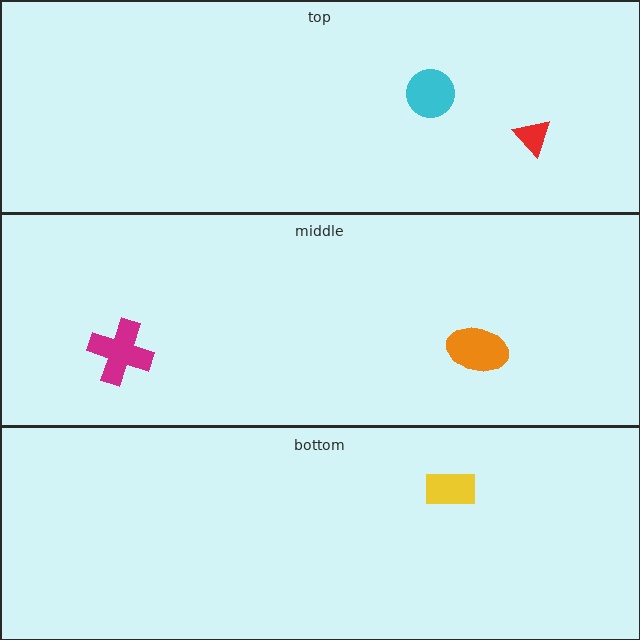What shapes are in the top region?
The cyan circle, the red triangle.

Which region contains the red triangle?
The top region.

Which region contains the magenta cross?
The middle region.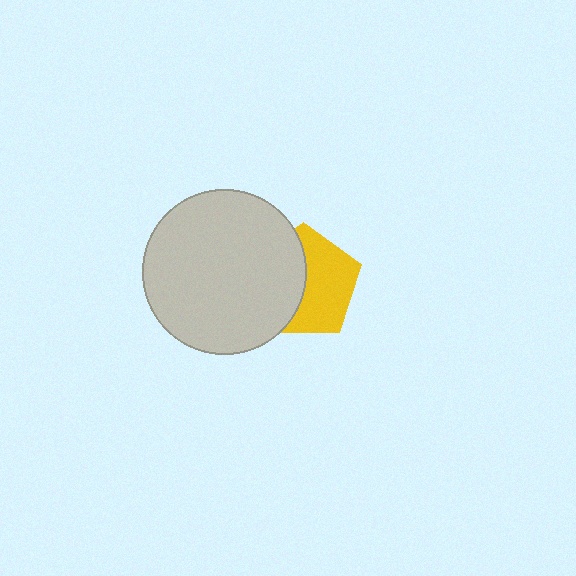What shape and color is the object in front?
The object in front is a light gray circle.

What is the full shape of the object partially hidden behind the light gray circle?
The partially hidden object is a yellow pentagon.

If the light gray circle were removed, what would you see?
You would see the complete yellow pentagon.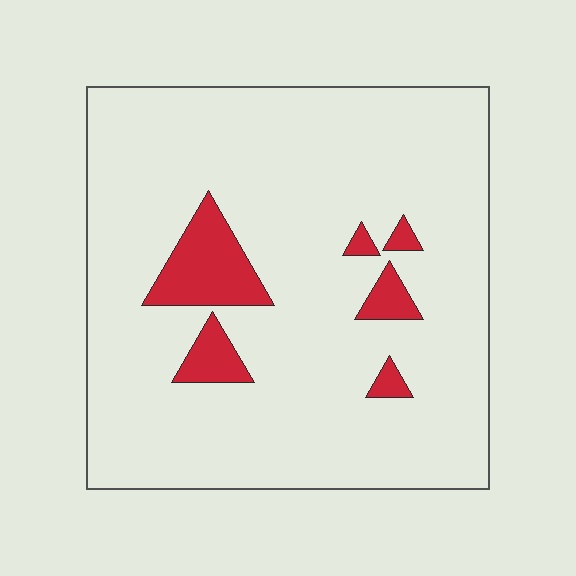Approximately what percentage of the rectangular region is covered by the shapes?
Approximately 10%.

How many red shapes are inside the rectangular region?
6.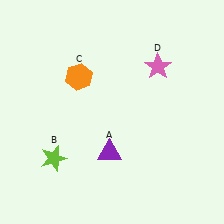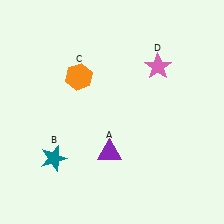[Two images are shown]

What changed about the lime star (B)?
In Image 1, B is lime. In Image 2, it changed to teal.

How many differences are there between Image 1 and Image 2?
There is 1 difference between the two images.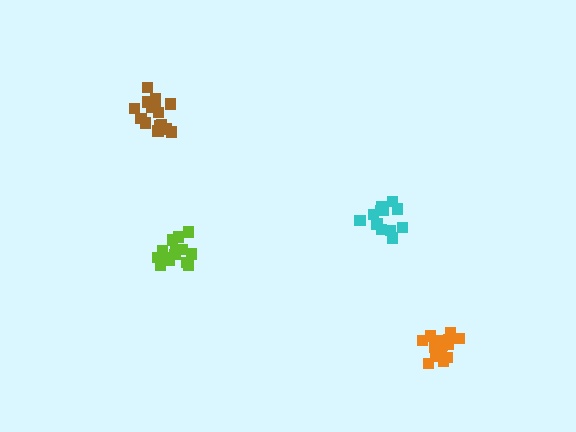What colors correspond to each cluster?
The clusters are colored: lime, cyan, brown, orange.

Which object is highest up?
The brown cluster is topmost.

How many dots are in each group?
Group 1: 14 dots, Group 2: 12 dots, Group 3: 15 dots, Group 4: 15 dots (56 total).